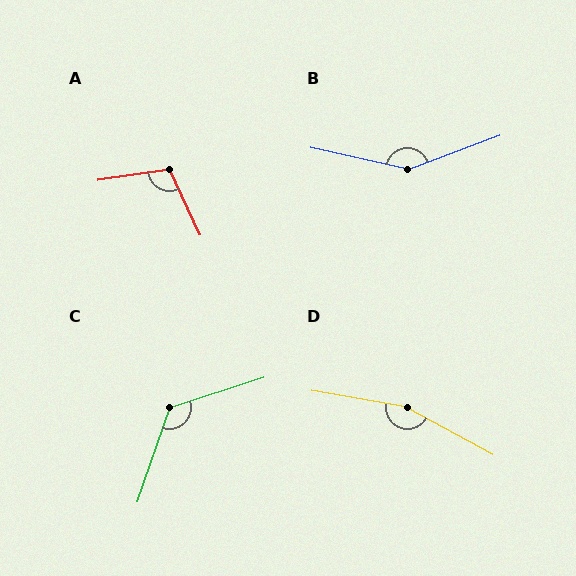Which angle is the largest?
D, at approximately 162 degrees.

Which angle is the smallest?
A, at approximately 106 degrees.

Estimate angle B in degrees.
Approximately 147 degrees.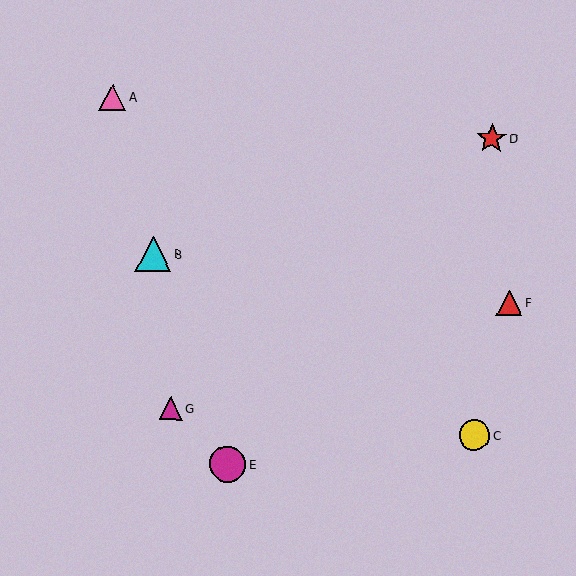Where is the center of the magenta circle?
The center of the magenta circle is at (228, 464).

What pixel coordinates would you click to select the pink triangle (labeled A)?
Click at (112, 97) to select the pink triangle A.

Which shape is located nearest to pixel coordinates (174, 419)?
The magenta triangle (labeled G) at (171, 408) is nearest to that location.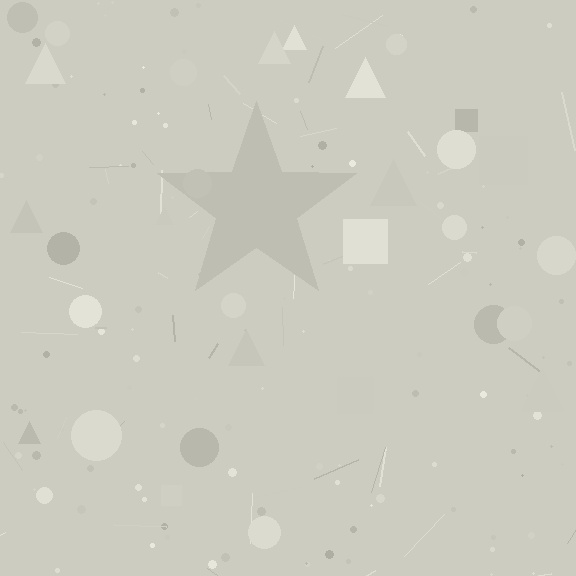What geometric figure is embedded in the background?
A star is embedded in the background.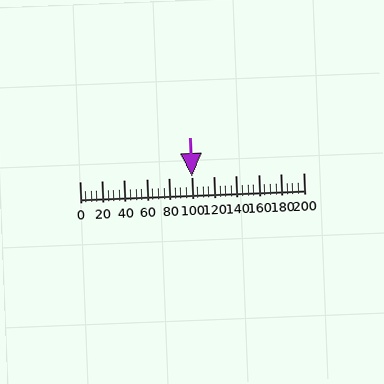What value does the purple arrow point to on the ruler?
The purple arrow points to approximately 100.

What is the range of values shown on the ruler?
The ruler shows values from 0 to 200.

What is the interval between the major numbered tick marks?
The major tick marks are spaced 20 units apart.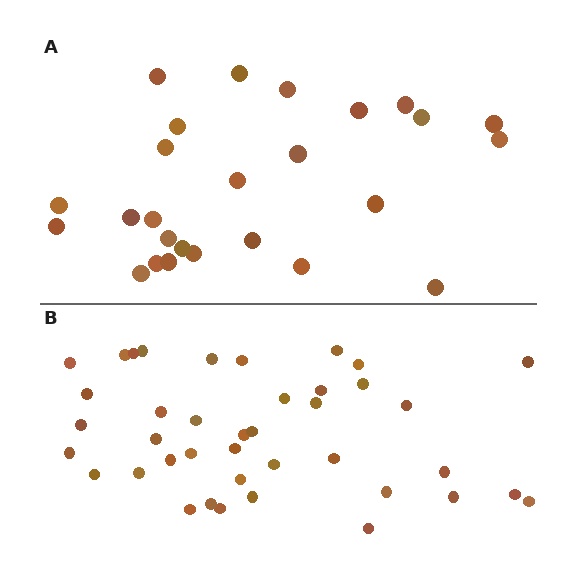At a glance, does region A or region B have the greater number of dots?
Region B (the bottom region) has more dots.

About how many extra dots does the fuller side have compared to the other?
Region B has approximately 15 more dots than region A.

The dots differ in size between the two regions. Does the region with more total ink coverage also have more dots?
No. Region A has more total ink coverage because its dots are larger, but region B actually contains more individual dots. Total area can be misleading — the number of items is what matters here.